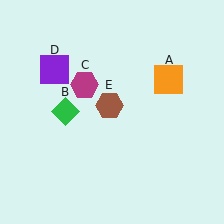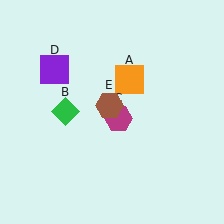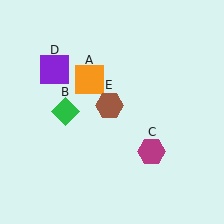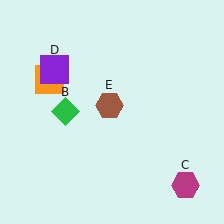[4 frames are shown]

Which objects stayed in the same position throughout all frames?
Green diamond (object B) and purple square (object D) and brown hexagon (object E) remained stationary.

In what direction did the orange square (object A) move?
The orange square (object A) moved left.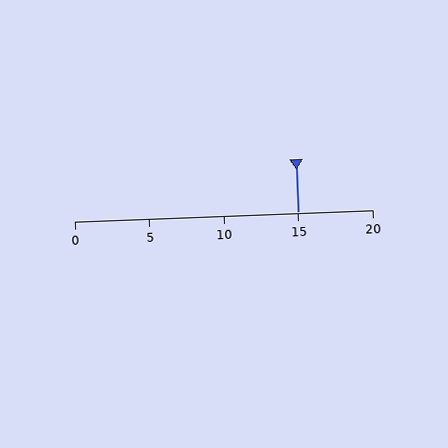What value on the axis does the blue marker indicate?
The marker indicates approximately 15.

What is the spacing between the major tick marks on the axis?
The major ticks are spaced 5 apart.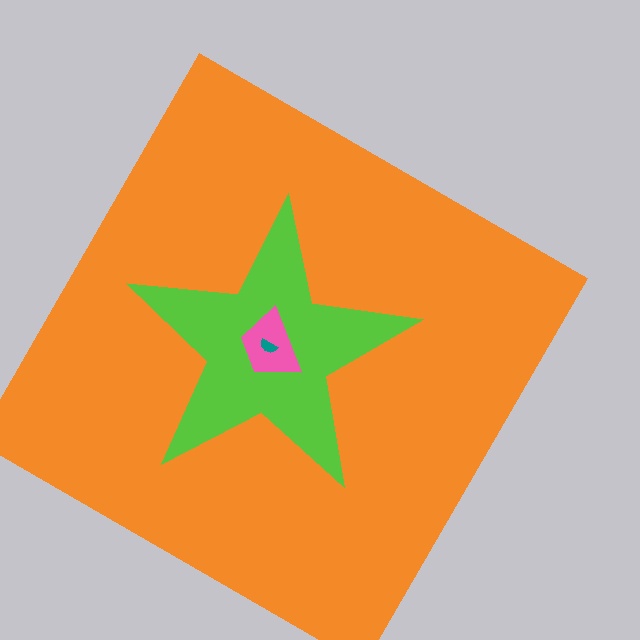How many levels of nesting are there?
4.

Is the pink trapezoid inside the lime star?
Yes.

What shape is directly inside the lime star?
The pink trapezoid.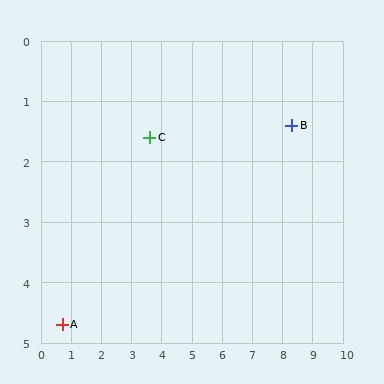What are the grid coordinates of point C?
Point C is at approximately (3.6, 1.6).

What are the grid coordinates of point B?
Point B is at approximately (8.3, 1.4).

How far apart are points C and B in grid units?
Points C and B are about 4.7 grid units apart.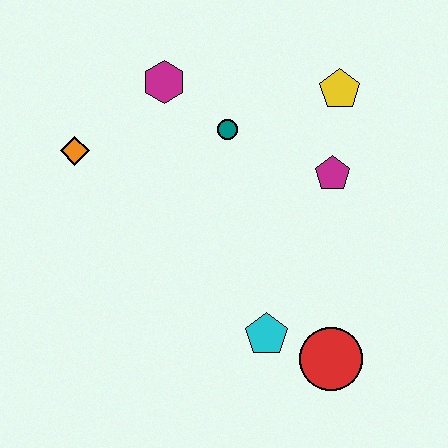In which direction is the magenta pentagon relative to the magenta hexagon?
The magenta pentagon is to the right of the magenta hexagon.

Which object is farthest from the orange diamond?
The red circle is farthest from the orange diamond.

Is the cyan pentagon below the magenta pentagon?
Yes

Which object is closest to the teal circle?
The magenta hexagon is closest to the teal circle.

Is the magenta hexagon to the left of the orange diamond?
No